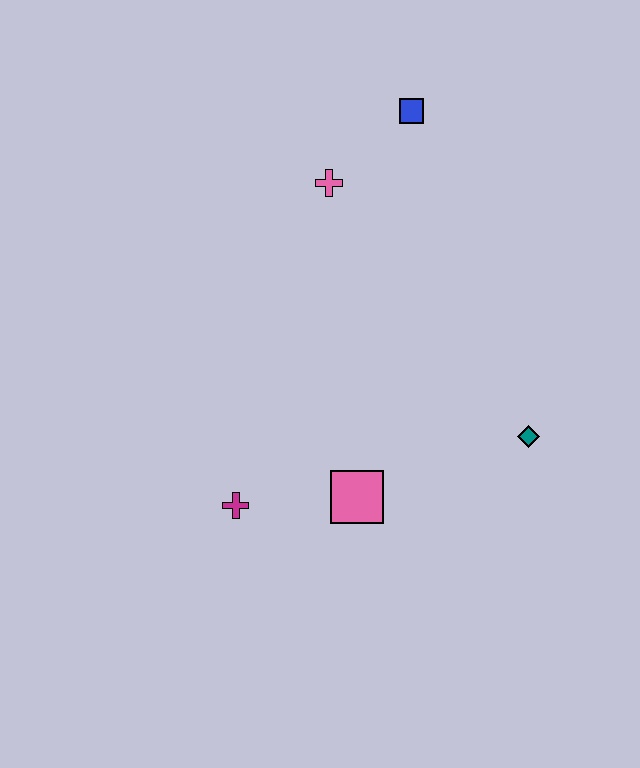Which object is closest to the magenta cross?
The pink square is closest to the magenta cross.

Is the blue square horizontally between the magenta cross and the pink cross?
No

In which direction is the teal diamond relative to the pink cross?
The teal diamond is below the pink cross.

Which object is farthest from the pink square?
The blue square is farthest from the pink square.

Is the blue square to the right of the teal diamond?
No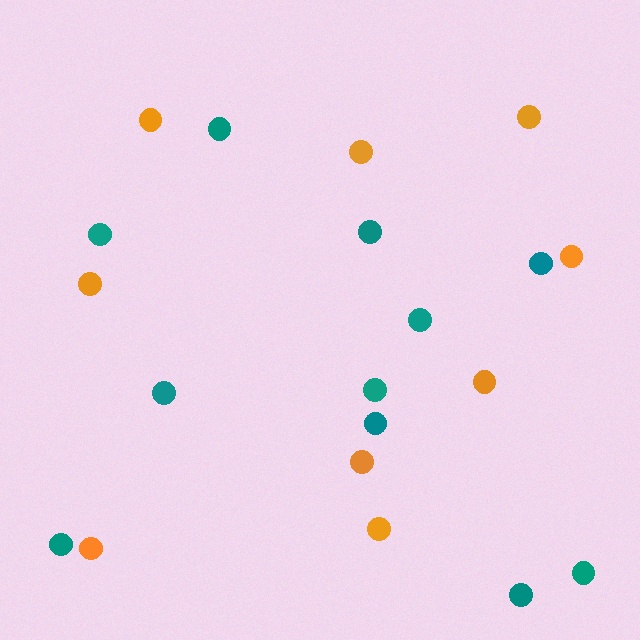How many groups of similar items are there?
There are 2 groups: one group of teal circles (11) and one group of orange circles (9).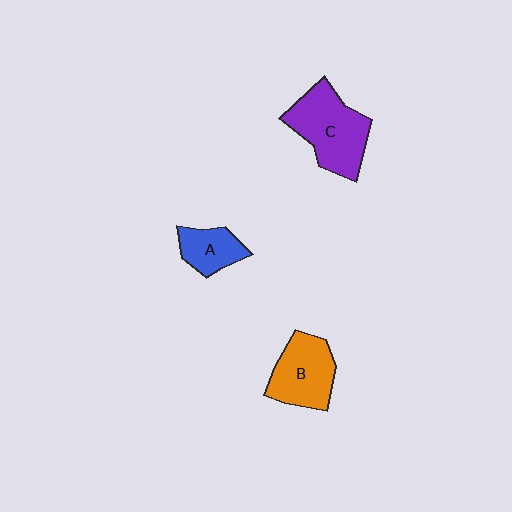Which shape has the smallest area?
Shape A (blue).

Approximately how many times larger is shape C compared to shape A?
Approximately 2.0 times.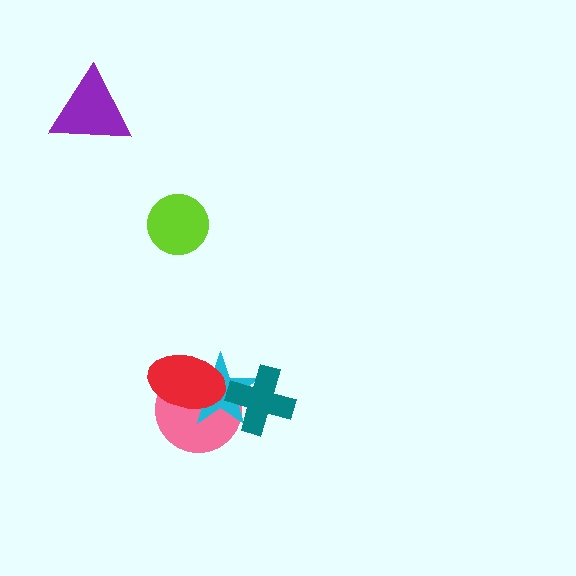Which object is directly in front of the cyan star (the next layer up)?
The red ellipse is directly in front of the cyan star.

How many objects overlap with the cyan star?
3 objects overlap with the cyan star.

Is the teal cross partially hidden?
No, no other shape covers it.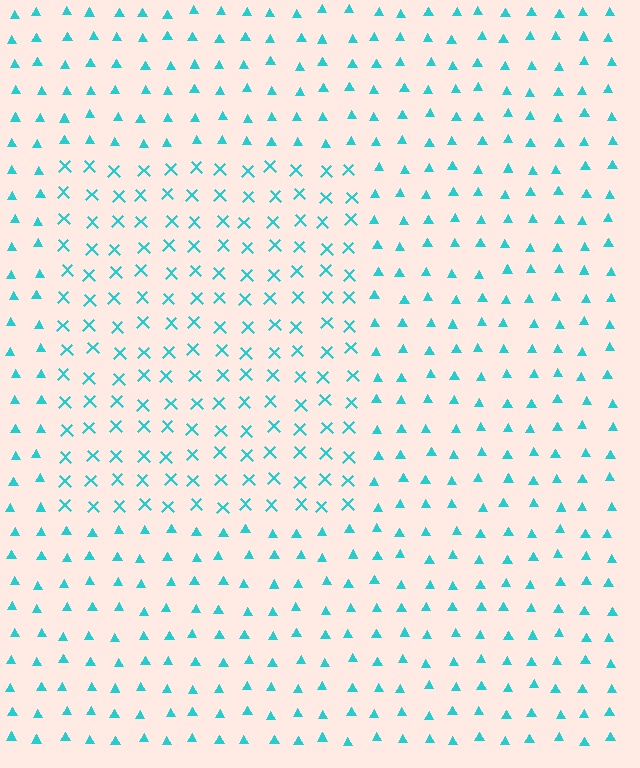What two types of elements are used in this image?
The image uses X marks inside the rectangle region and triangles outside it.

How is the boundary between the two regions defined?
The boundary is defined by a change in element shape: X marks inside vs. triangles outside. All elements share the same color and spacing.